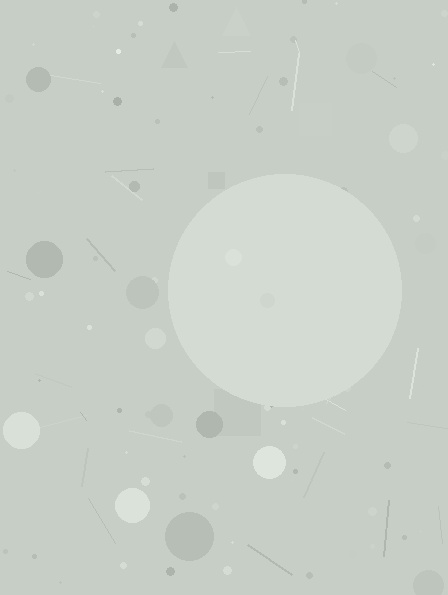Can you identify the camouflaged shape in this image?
The camouflaged shape is a circle.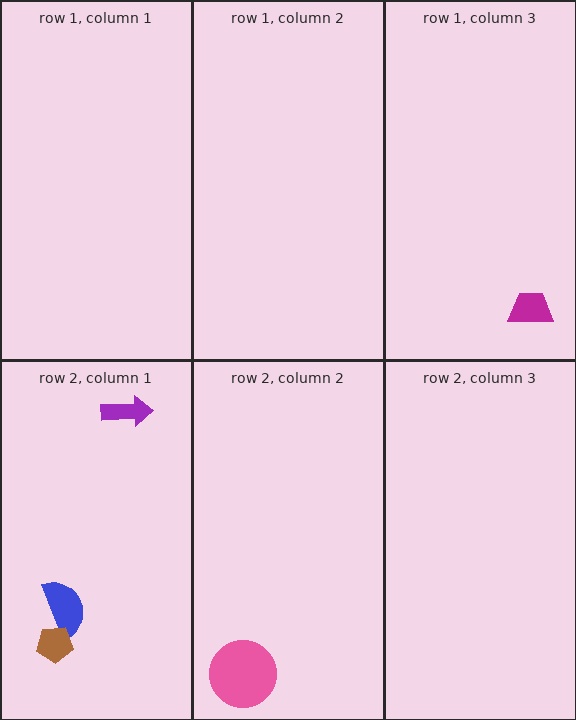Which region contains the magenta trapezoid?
The row 1, column 3 region.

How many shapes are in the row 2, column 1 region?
3.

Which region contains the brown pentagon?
The row 2, column 1 region.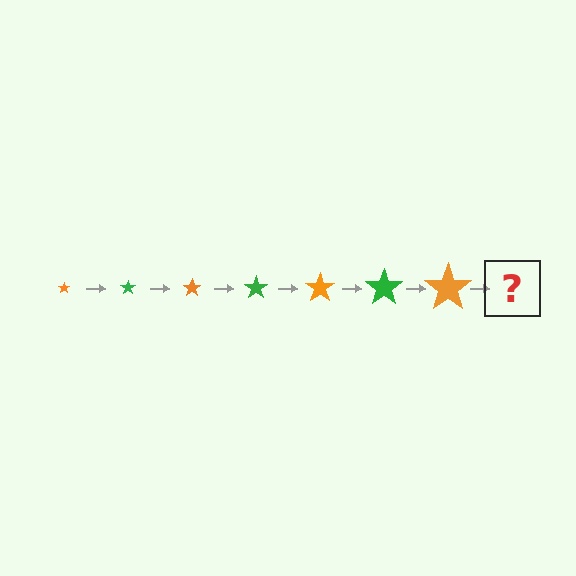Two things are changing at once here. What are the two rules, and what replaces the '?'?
The two rules are that the star grows larger each step and the color cycles through orange and green. The '?' should be a green star, larger than the previous one.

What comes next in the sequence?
The next element should be a green star, larger than the previous one.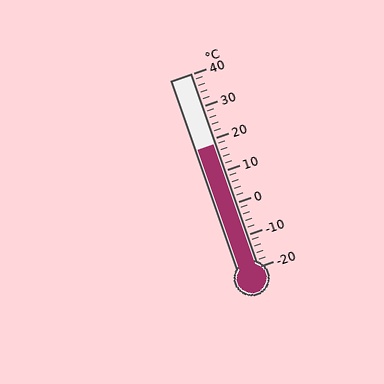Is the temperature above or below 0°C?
The temperature is above 0°C.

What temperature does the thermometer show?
The thermometer shows approximately 18°C.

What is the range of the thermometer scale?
The thermometer scale ranges from -20°C to 40°C.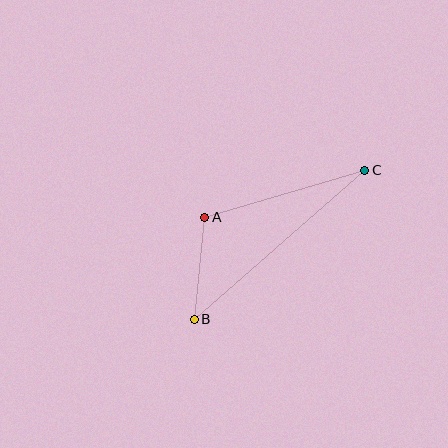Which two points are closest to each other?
Points A and B are closest to each other.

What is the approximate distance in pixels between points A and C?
The distance between A and C is approximately 167 pixels.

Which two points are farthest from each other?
Points B and C are farthest from each other.